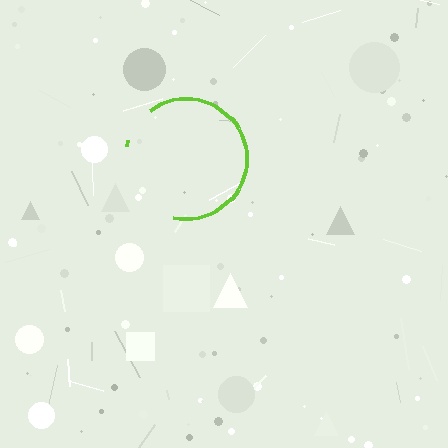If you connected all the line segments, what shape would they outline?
They would outline a circle.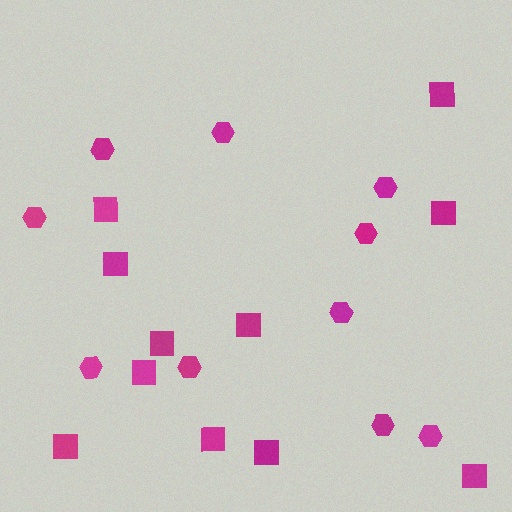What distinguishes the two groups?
There are 2 groups: one group of squares (11) and one group of hexagons (10).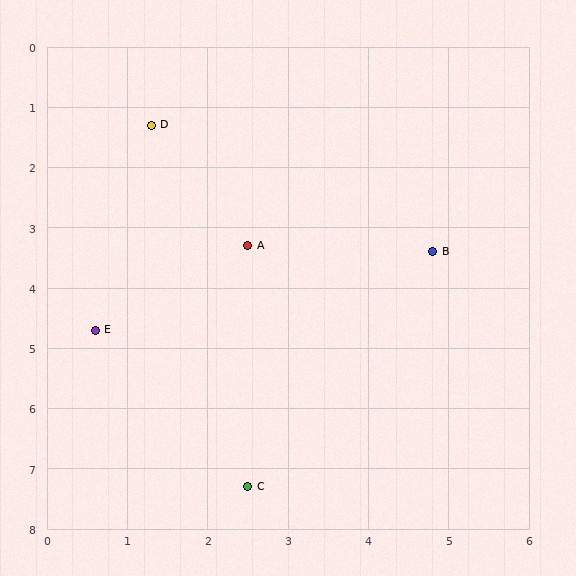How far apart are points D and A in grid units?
Points D and A are about 2.3 grid units apart.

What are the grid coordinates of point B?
Point B is at approximately (4.8, 3.4).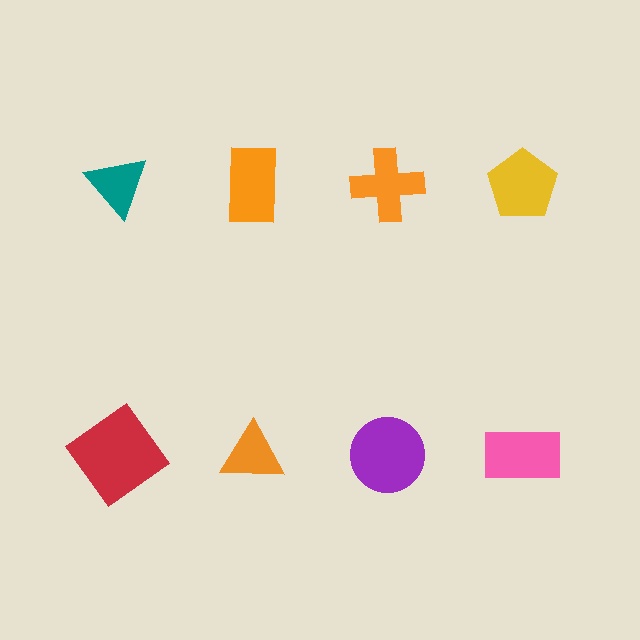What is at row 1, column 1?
A teal triangle.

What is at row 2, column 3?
A purple circle.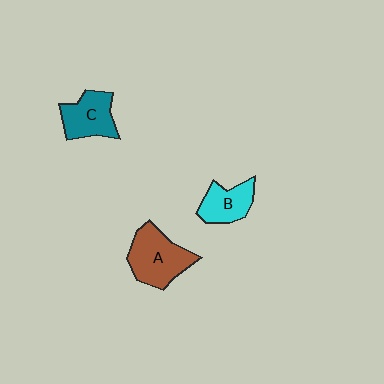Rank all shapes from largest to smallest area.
From largest to smallest: A (brown), C (teal), B (cyan).